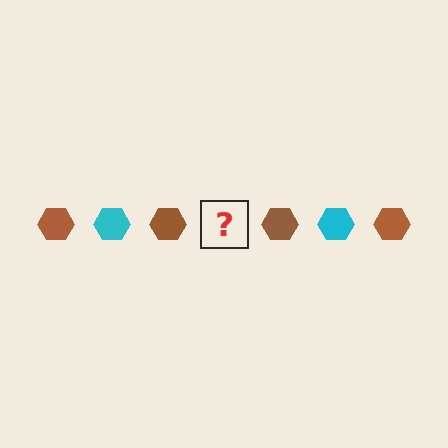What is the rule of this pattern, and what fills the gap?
The rule is that the pattern cycles through brown, cyan hexagons. The gap should be filled with a cyan hexagon.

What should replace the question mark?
The question mark should be replaced with a cyan hexagon.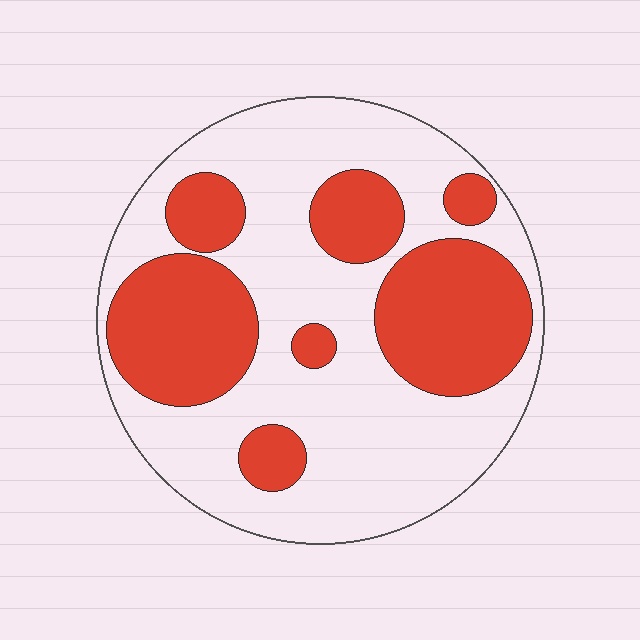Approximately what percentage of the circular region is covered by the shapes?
Approximately 35%.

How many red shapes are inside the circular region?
7.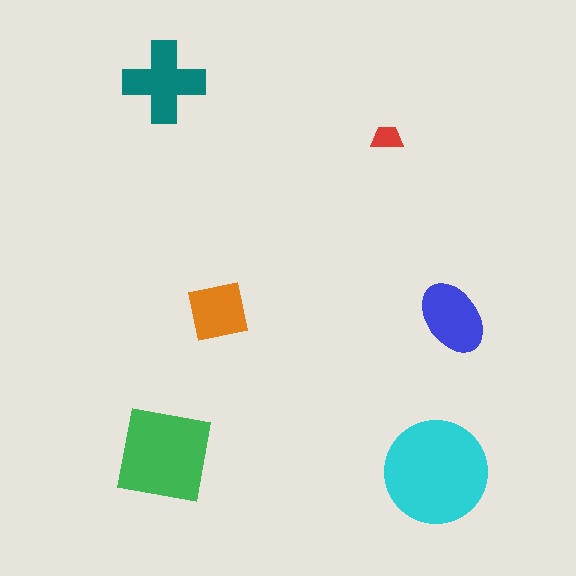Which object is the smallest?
The red trapezoid.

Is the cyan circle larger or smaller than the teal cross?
Larger.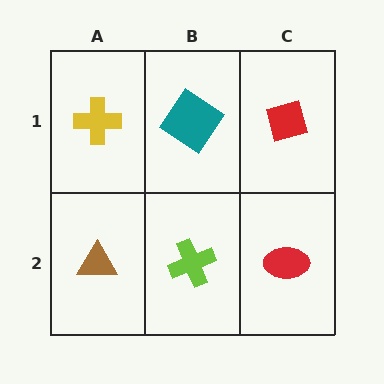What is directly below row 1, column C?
A red ellipse.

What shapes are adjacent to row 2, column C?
A red diamond (row 1, column C), a lime cross (row 2, column B).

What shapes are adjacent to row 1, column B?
A lime cross (row 2, column B), a yellow cross (row 1, column A), a red diamond (row 1, column C).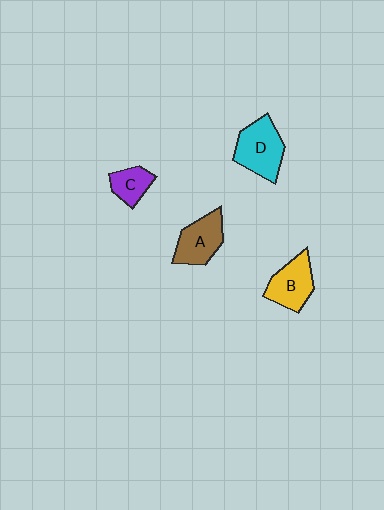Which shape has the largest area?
Shape D (cyan).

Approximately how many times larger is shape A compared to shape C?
Approximately 1.6 times.